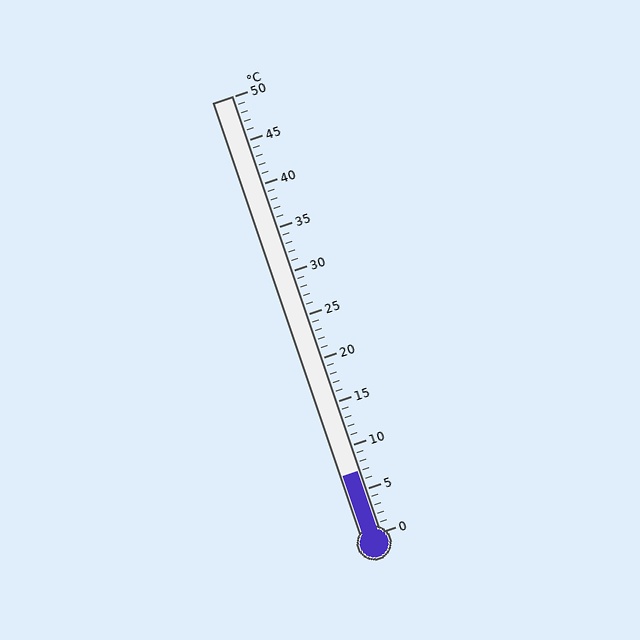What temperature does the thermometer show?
The thermometer shows approximately 7°C.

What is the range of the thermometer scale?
The thermometer scale ranges from 0°C to 50°C.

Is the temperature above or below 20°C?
The temperature is below 20°C.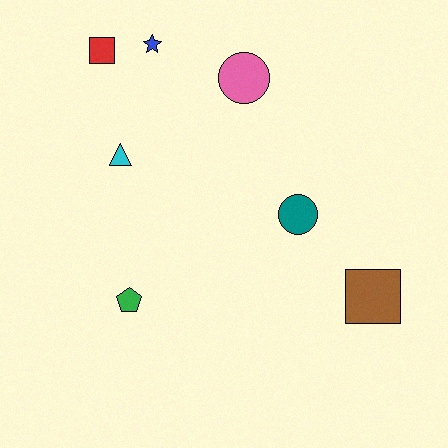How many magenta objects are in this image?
There are no magenta objects.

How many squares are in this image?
There are 2 squares.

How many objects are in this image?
There are 7 objects.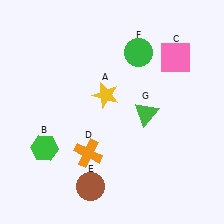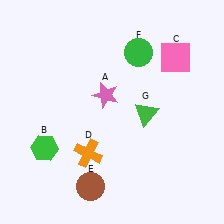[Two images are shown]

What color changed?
The star (A) changed from yellow in Image 1 to pink in Image 2.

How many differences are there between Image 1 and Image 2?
There is 1 difference between the two images.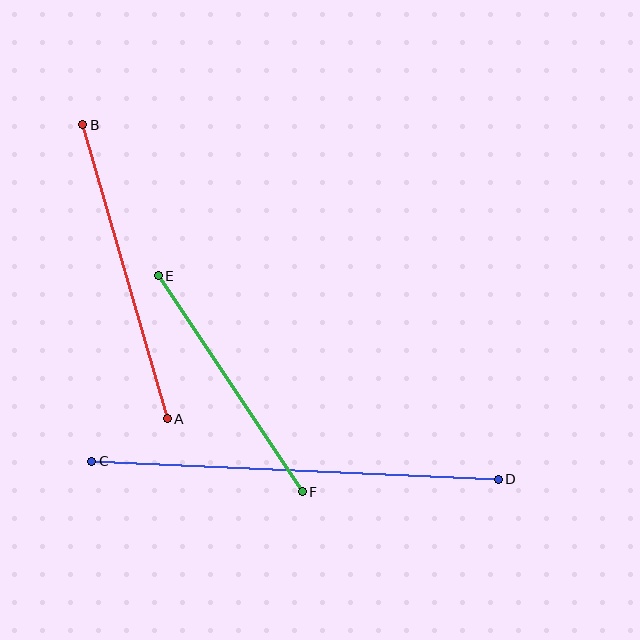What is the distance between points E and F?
The distance is approximately 259 pixels.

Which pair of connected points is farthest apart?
Points C and D are farthest apart.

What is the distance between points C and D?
The distance is approximately 407 pixels.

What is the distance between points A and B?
The distance is approximately 306 pixels.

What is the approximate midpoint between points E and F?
The midpoint is at approximately (230, 384) pixels.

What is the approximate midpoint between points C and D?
The midpoint is at approximately (295, 470) pixels.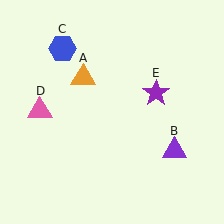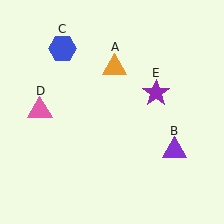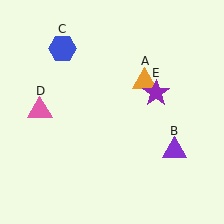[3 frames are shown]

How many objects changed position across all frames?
1 object changed position: orange triangle (object A).